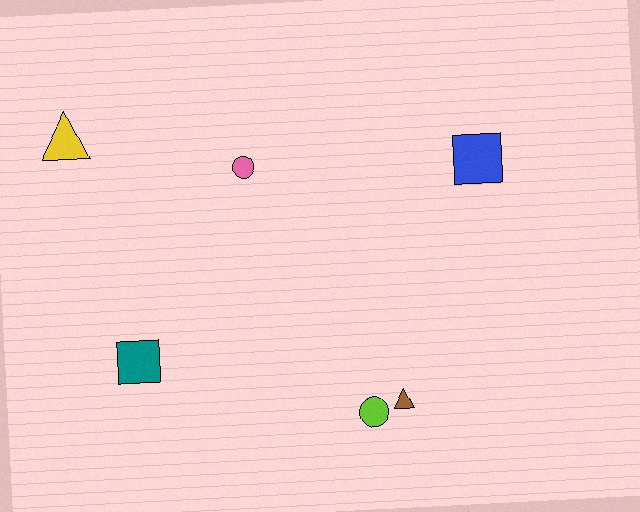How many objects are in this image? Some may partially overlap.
There are 6 objects.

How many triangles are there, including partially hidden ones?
There are 2 triangles.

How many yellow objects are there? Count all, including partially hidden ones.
There is 1 yellow object.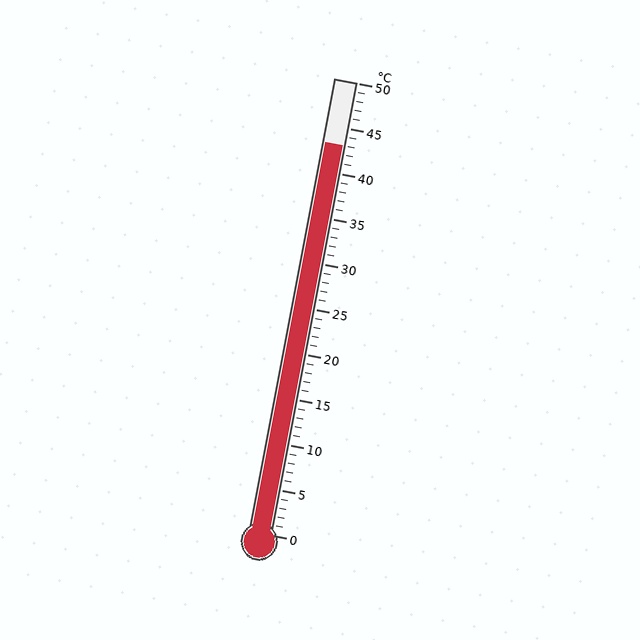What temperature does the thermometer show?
The thermometer shows approximately 43°C.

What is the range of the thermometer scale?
The thermometer scale ranges from 0°C to 50°C.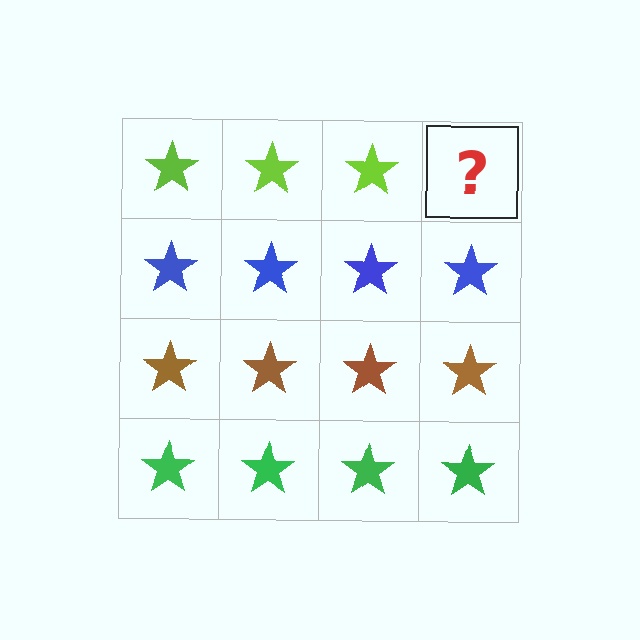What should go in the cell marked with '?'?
The missing cell should contain a lime star.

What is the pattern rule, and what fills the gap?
The rule is that each row has a consistent color. The gap should be filled with a lime star.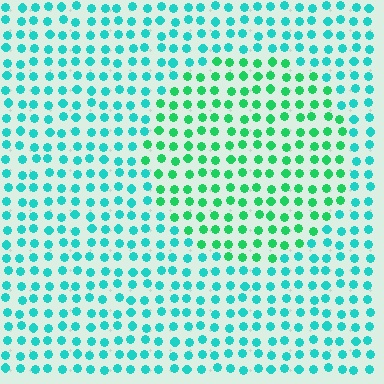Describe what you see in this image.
The image is filled with small cyan elements in a uniform arrangement. A circle-shaped region is visible where the elements are tinted to a slightly different hue, forming a subtle color boundary.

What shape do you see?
I see a circle.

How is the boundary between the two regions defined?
The boundary is defined purely by a slight shift in hue (about 34 degrees). Spacing, size, and orientation are identical on both sides.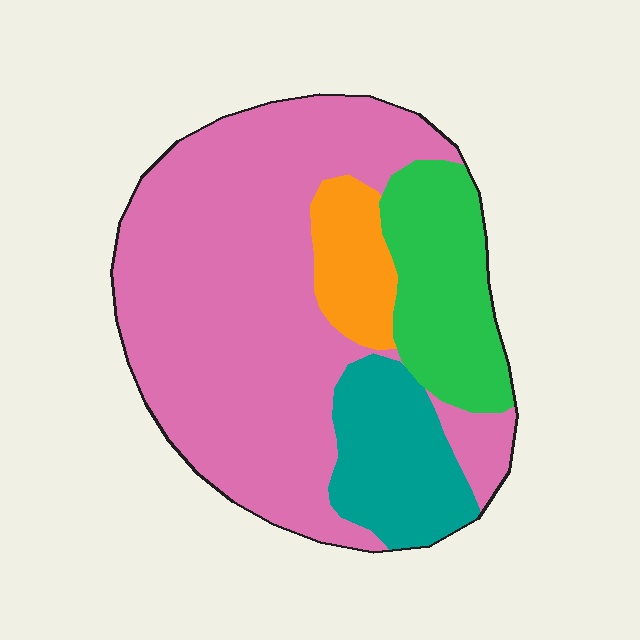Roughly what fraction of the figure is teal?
Teal covers 14% of the figure.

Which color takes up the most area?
Pink, at roughly 60%.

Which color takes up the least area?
Orange, at roughly 10%.